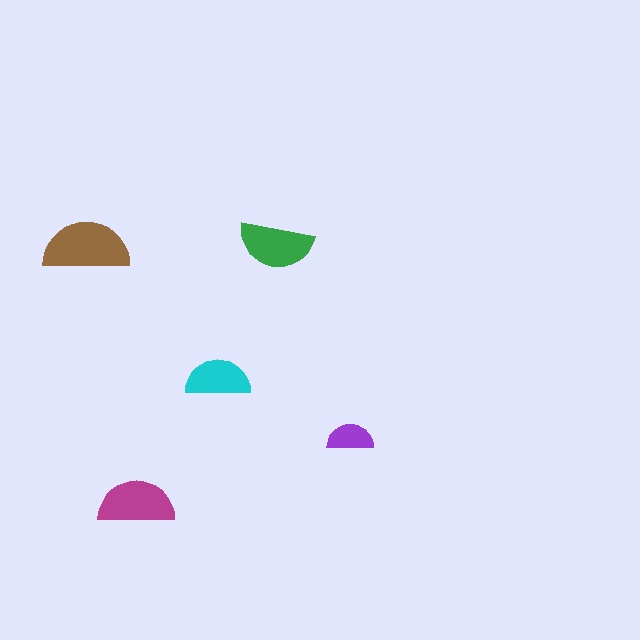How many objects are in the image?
There are 5 objects in the image.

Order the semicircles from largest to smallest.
the brown one, the magenta one, the green one, the cyan one, the purple one.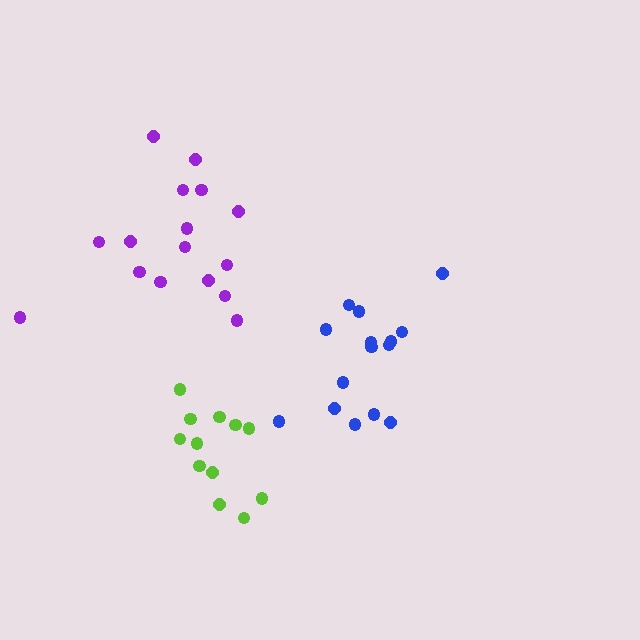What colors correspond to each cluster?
The clusters are colored: blue, lime, purple.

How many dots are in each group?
Group 1: 15 dots, Group 2: 12 dots, Group 3: 16 dots (43 total).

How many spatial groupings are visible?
There are 3 spatial groupings.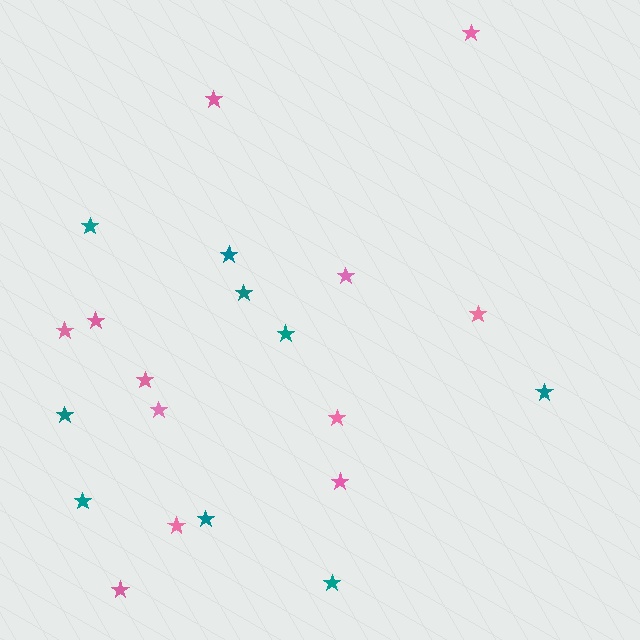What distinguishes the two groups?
There are 2 groups: one group of teal stars (9) and one group of pink stars (12).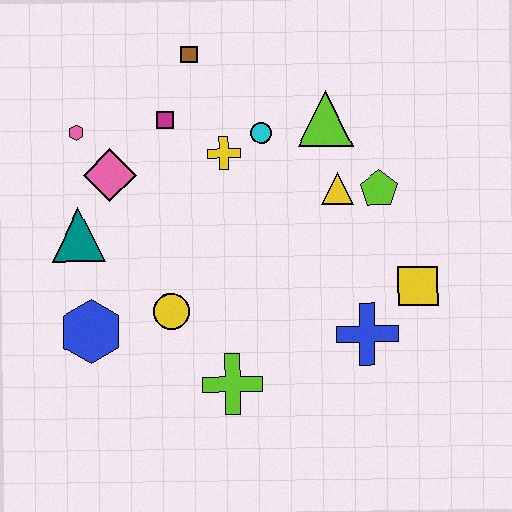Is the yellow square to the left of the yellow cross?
No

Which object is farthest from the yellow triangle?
The blue hexagon is farthest from the yellow triangle.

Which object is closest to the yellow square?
The blue cross is closest to the yellow square.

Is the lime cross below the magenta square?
Yes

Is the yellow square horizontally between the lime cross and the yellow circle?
No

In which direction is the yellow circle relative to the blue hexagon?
The yellow circle is to the right of the blue hexagon.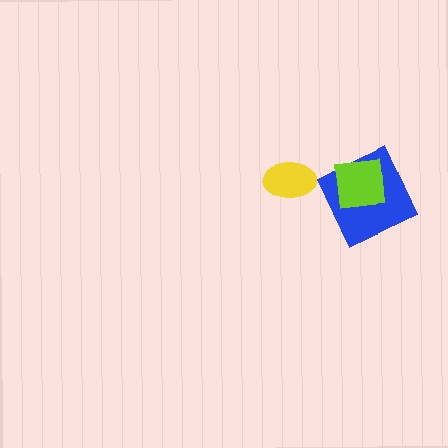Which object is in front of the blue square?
The lime square is in front of the blue square.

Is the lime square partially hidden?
No, no other shape covers it.